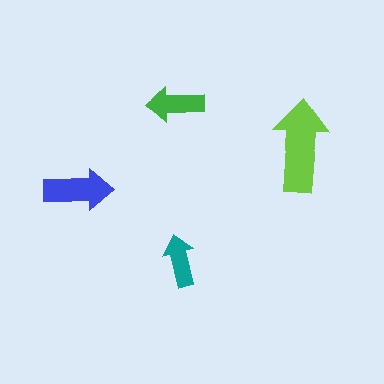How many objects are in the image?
There are 4 objects in the image.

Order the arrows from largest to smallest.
the lime one, the blue one, the green one, the teal one.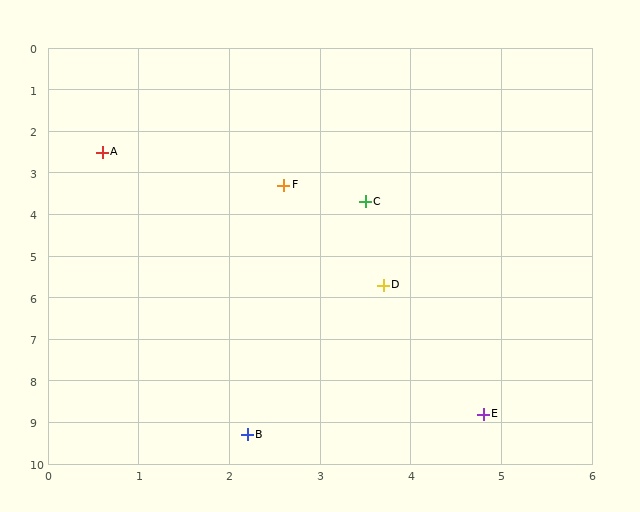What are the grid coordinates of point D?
Point D is at approximately (3.7, 5.7).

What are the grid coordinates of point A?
Point A is at approximately (0.6, 2.5).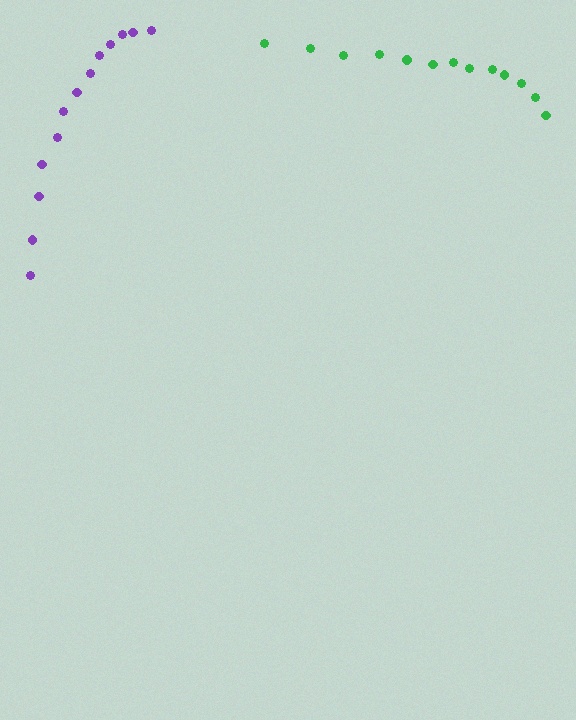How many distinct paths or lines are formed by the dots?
There are 2 distinct paths.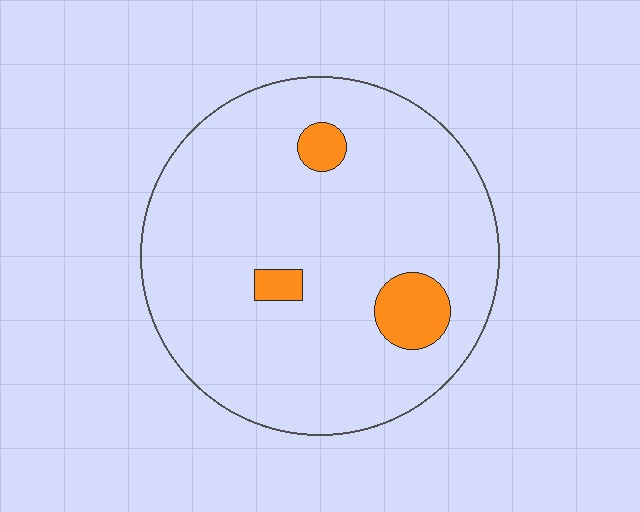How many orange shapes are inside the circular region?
3.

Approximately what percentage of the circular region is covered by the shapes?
Approximately 10%.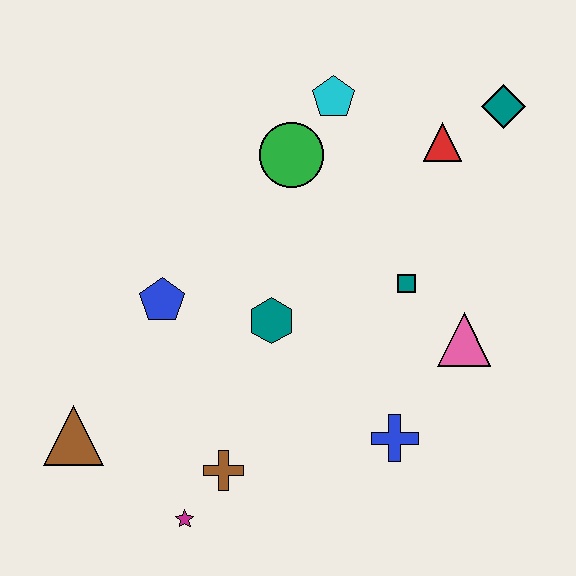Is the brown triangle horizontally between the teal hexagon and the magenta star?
No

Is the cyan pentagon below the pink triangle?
No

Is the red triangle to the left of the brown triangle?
No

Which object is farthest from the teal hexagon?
The teal diamond is farthest from the teal hexagon.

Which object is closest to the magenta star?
The brown cross is closest to the magenta star.